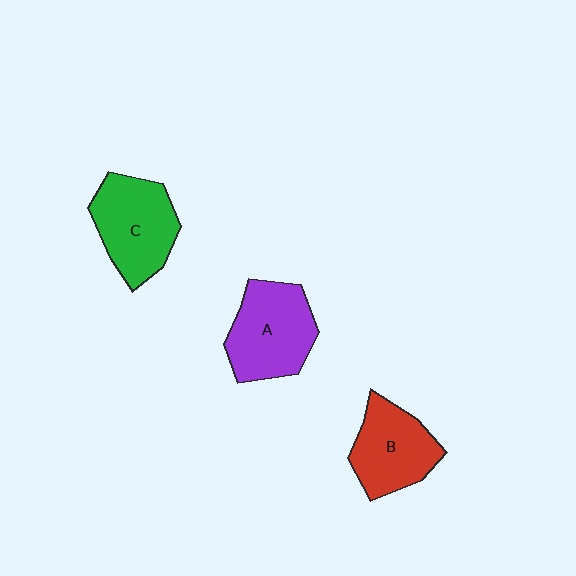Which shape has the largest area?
Shape A (purple).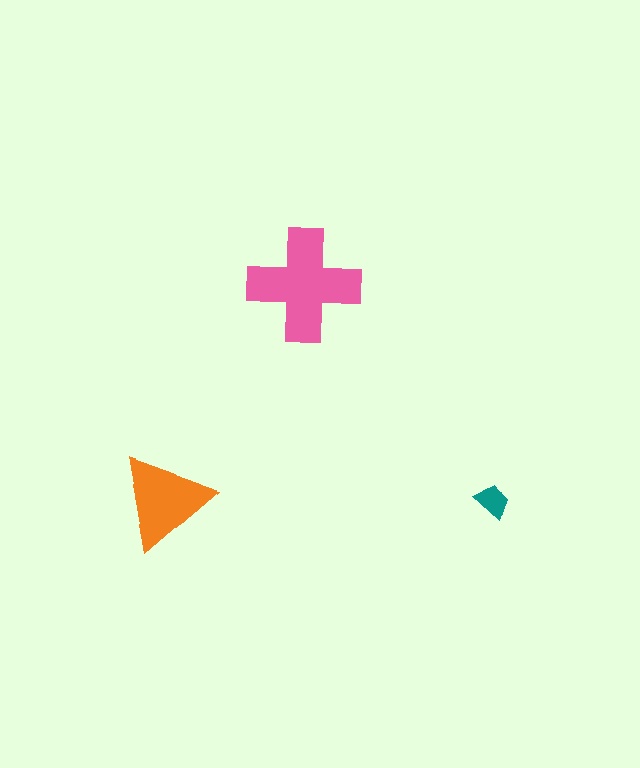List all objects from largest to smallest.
The pink cross, the orange triangle, the teal trapezoid.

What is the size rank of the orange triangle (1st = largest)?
2nd.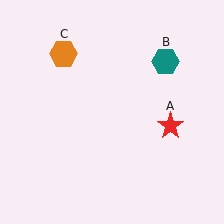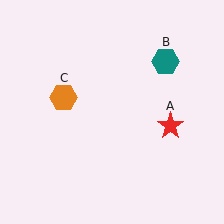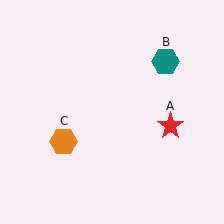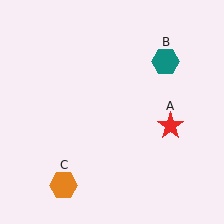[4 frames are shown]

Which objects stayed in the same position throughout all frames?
Red star (object A) and teal hexagon (object B) remained stationary.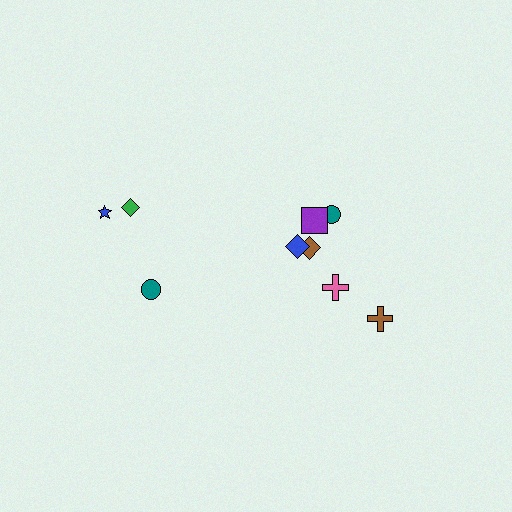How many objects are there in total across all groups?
There are 9 objects.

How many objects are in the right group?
There are 6 objects.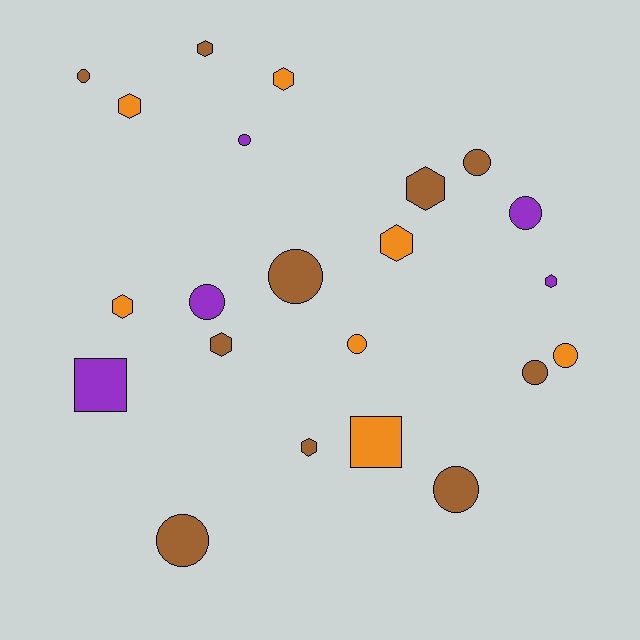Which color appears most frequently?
Brown, with 10 objects.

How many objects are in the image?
There are 22 objects.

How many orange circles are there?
There are 2 orange circles.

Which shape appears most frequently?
Circle, with 11 objects.